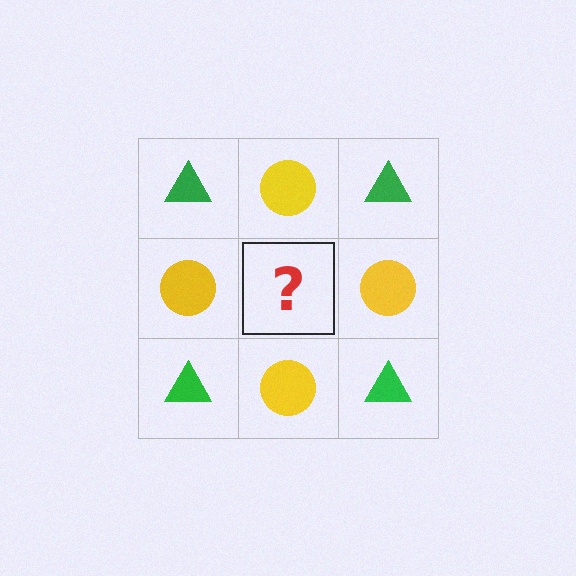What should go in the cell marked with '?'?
The missing cell should contain a green triangle.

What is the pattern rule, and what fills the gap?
The rule is that it alternates green triangle and yellow circle in a checkerboard pattern. The gap should be filled with a green triangle.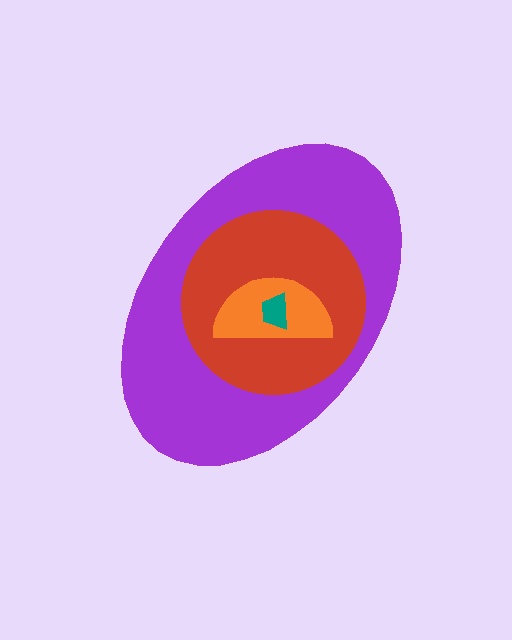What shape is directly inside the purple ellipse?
The red circle.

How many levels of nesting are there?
4.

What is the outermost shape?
The purple ellipse.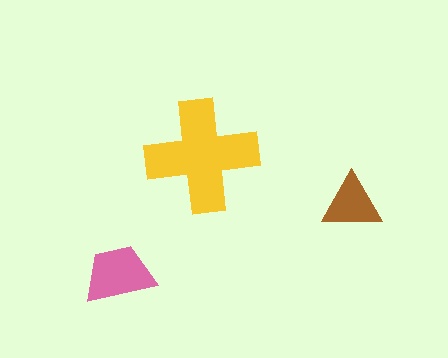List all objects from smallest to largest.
The brown triangle, the pink trapezoid, the yellow cross.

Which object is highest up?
The yellow cross is topmost.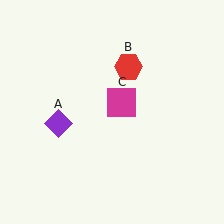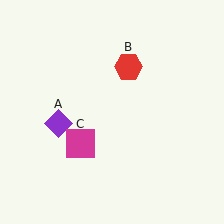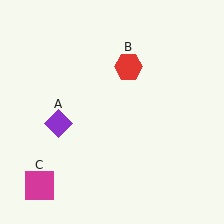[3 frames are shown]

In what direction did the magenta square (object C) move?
The magenta square (object C) moved down and to the left.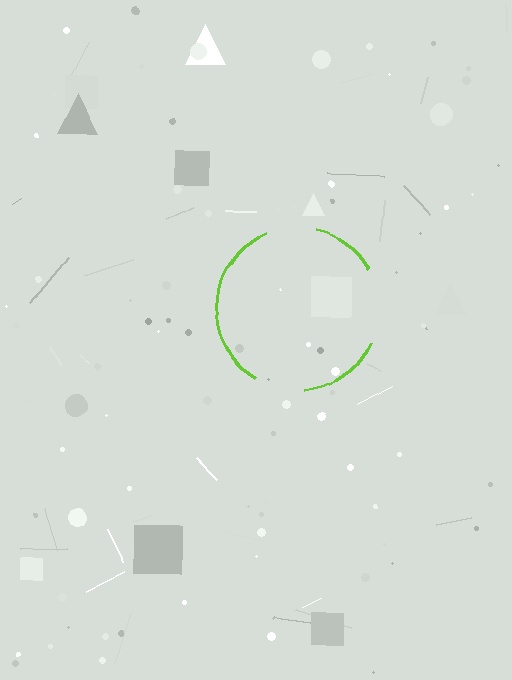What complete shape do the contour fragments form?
The contour fragments form a circle.